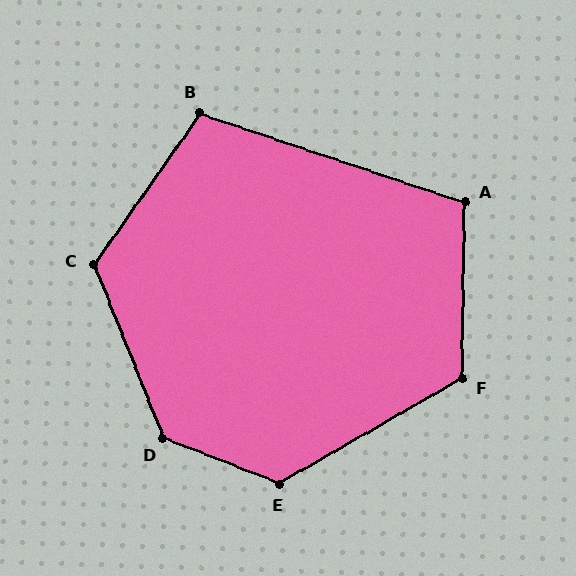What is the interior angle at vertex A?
Approximately 108 degrees (obtuse).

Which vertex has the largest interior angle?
D, at approximately 133 degrees.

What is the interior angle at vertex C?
Approximately 123 degrees (obtuse).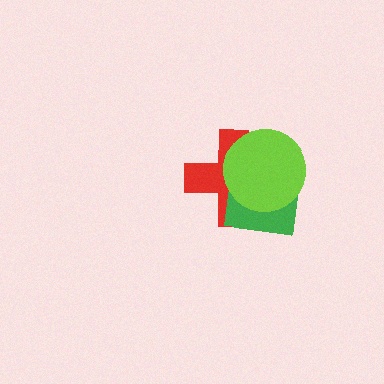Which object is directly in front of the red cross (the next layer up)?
The green square is directly in front of the red cross.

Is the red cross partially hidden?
Yes, it is partially covered by another shape.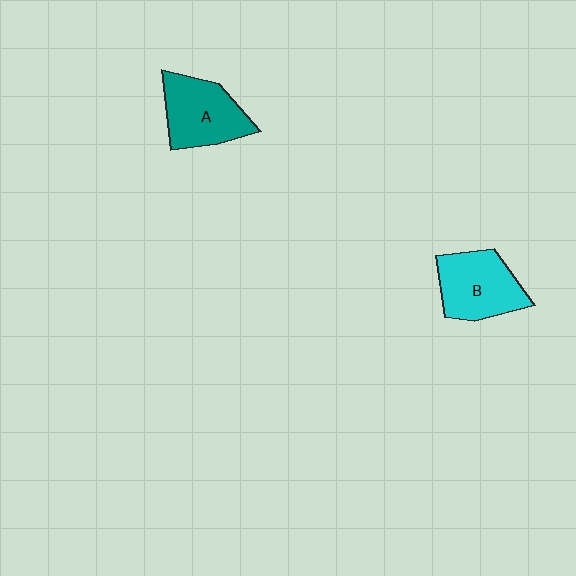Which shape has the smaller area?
Shape A (teal).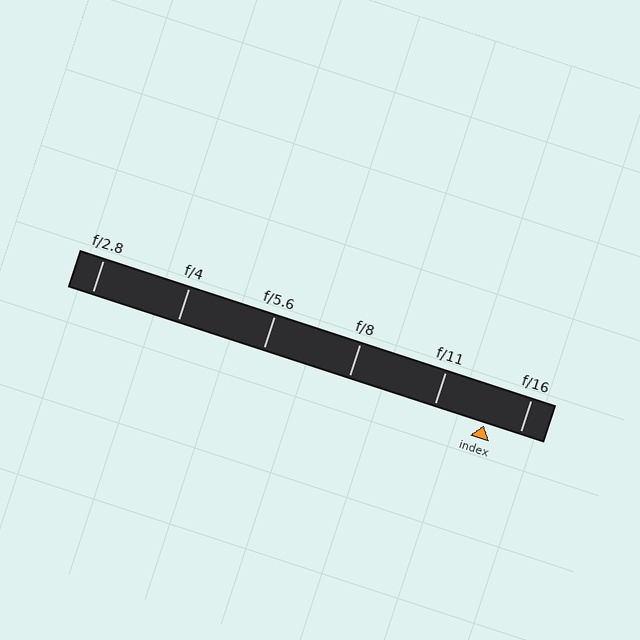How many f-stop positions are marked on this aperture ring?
There are 6 f-stop positions marked.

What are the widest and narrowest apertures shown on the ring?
The widest aperture shown is f/2.8 and the narrowest is f/16.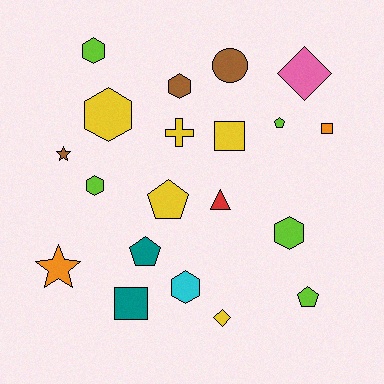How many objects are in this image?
There are 20 objects.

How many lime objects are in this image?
There are 5 lime objects.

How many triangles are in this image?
There is 1 triangle.